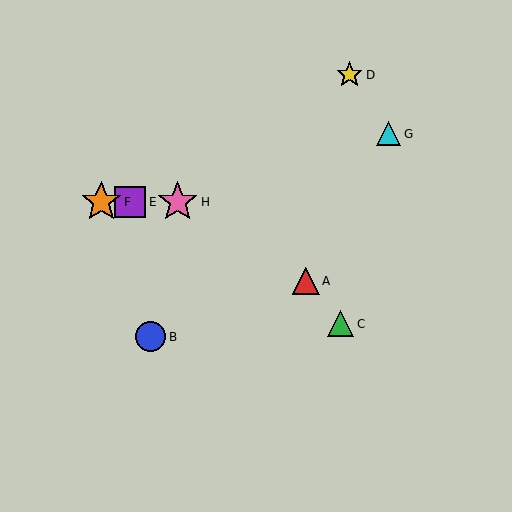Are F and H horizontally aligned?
Yes, both are at y≈202.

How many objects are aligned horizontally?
3 objects (E, F, H) are aligned horizontally.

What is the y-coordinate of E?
Object E is at y≈202.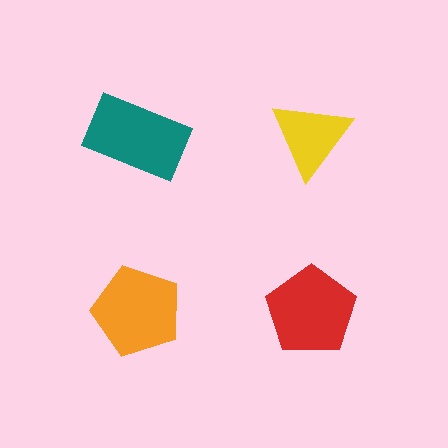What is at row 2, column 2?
A red pentagon.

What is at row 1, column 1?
A teal rectangle.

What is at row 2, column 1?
An orange pentagon.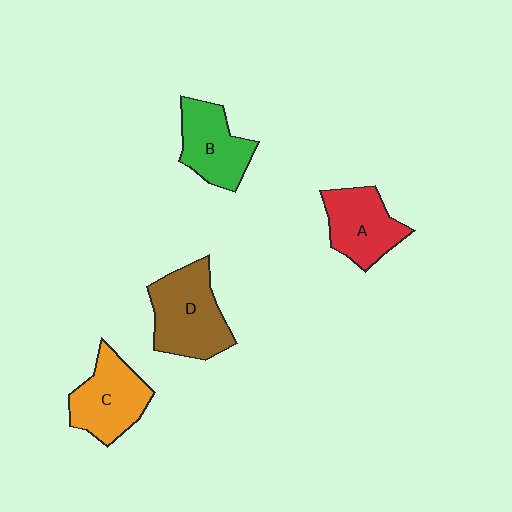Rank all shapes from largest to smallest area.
From largest to smallest: D (brown), C (orange), A (red), B (green).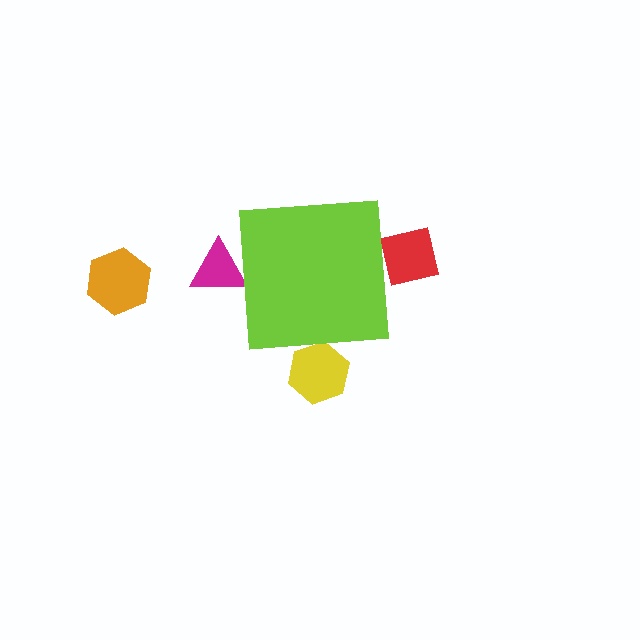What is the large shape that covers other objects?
A lime square.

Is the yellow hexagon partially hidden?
Yes, the yellow hexagon is partially hidden behind the lime square.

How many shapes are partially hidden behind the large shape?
3 shapes are partially hidden.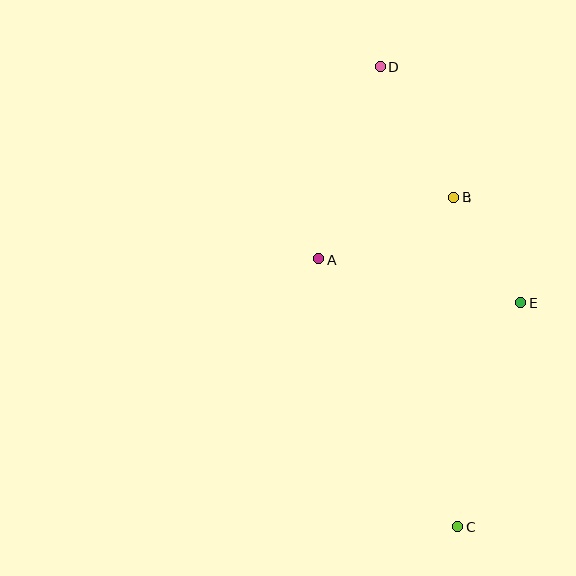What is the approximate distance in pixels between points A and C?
The distance between A and C is approximately 301 pixels.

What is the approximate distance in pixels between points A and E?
The distance between A and E is approximately 206 pixels.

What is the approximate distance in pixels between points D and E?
The distance between D and E is approximately 274 pixels.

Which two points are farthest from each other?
Points C and D are farthest from each other.